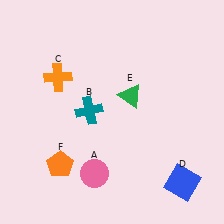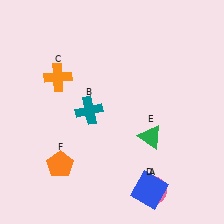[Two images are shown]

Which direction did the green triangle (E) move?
The green triangle (E) moved down.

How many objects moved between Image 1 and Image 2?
3 objects moved between the two images.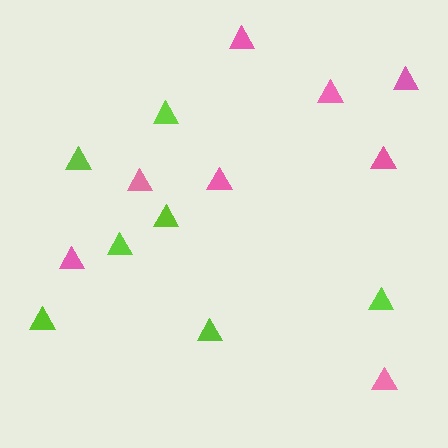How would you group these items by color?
There are 2 groups: one group of pink triangles (8) and one group of lime triangles (7).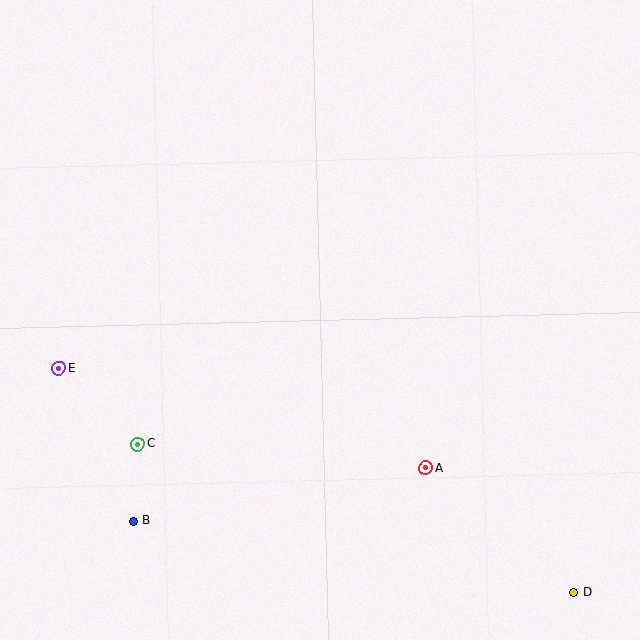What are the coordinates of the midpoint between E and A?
The midpoint between E and A is at (242, 418).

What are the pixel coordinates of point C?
Point C is at (138, 444).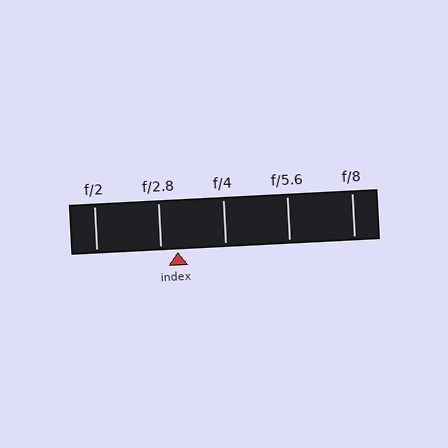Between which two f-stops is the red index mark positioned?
The index mark is between f/2.8 and f/4.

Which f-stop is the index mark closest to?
The index mark is closest to f/2.8.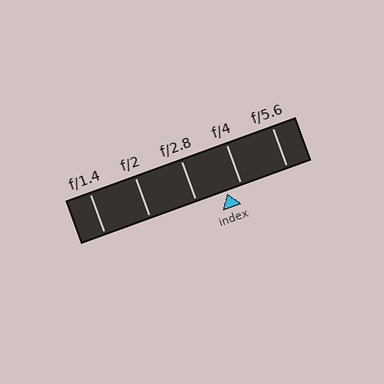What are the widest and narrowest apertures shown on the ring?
The widest aperture shown is f/1.4 and the narrowest is f/5.6.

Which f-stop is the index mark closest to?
The index mark is closest to f/4.